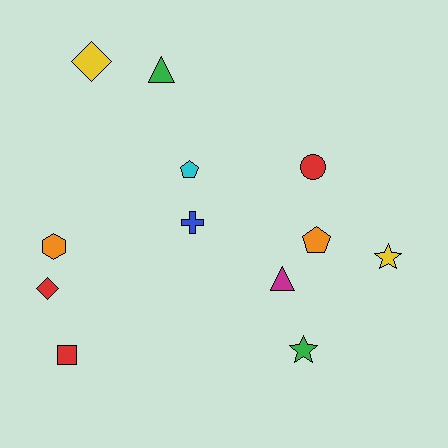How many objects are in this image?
There are 12 objects.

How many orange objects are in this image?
There are 2 orange objects.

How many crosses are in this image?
There is 1 cross.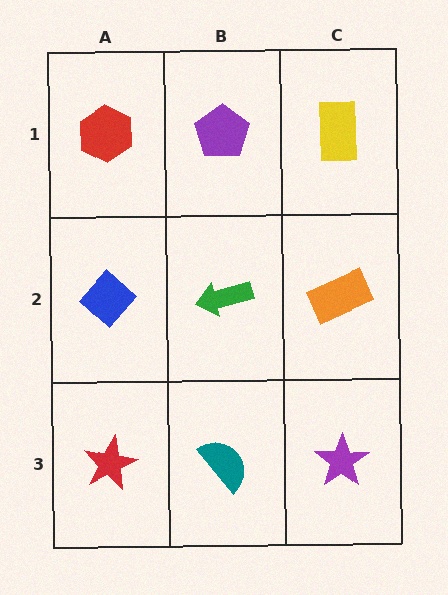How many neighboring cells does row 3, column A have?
2.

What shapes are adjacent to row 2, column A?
A red hexagon (row 1, column A), a red star (row 3, column A), a green arrow (row 2, column B).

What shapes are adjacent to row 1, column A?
A blue diamond (row 2, column A), a purple pentagon (row 1, column B).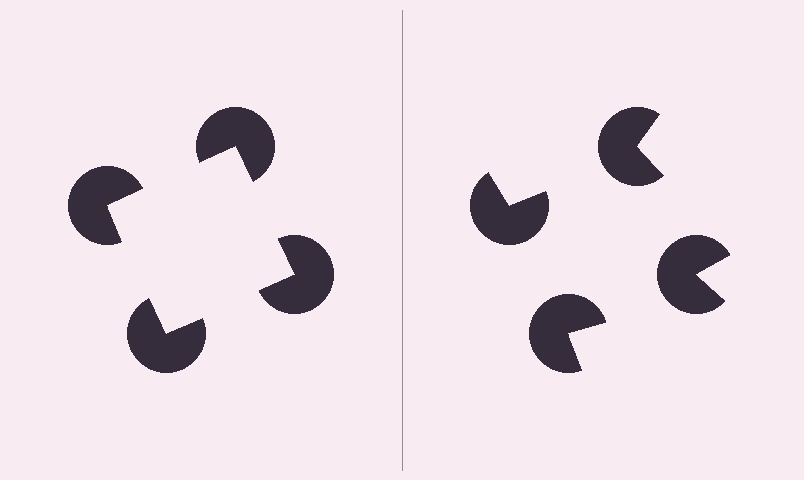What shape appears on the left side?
An illusory square.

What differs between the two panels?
The pac-man discs are positioned identically on both sides; only the wedge orientations differ. On the left they align to a square; on the right they are misaligned.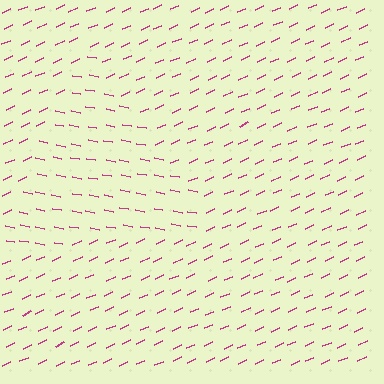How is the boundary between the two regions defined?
The boundary is defined purely by a change in line orientation (approximately 35 degrees difference). All lines are the same color and thickness.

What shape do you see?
I see a triangle.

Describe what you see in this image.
The image is filled with small magenta line segments. A triangle region in the image has lines oriented differently from the surrounding lines, creating a visible texture boundary.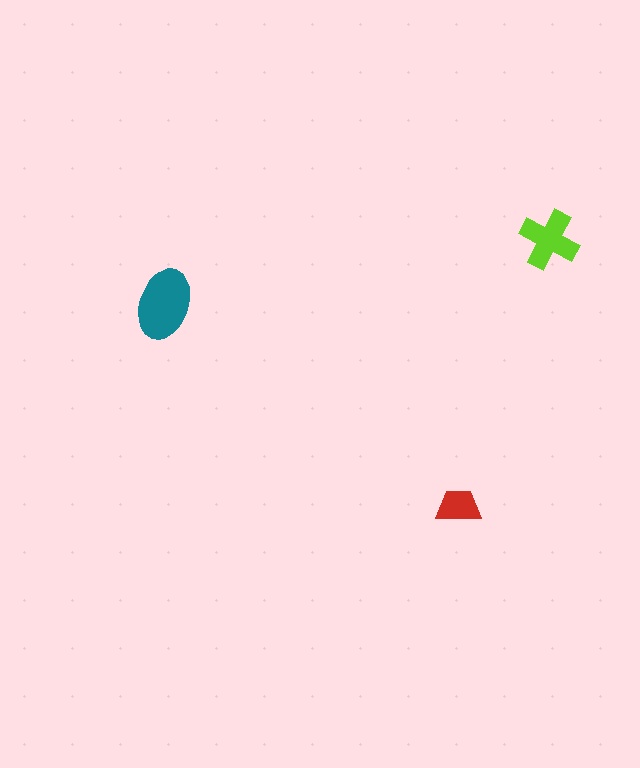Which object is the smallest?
The red trapezoid.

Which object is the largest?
The teal ellipse.